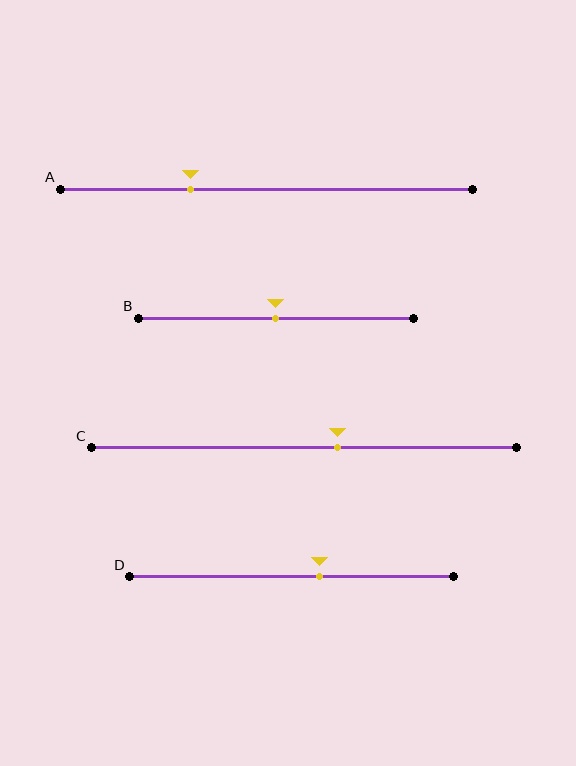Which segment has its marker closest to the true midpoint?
Segment B has its marker closest to the true midpoint.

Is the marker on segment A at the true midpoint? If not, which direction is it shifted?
No, the marker on segment A is shifted to the left by about 18% of the segment length.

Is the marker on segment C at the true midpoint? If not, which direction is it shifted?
No, the marker on segment C is shifted to the right by about 8% of the segment length.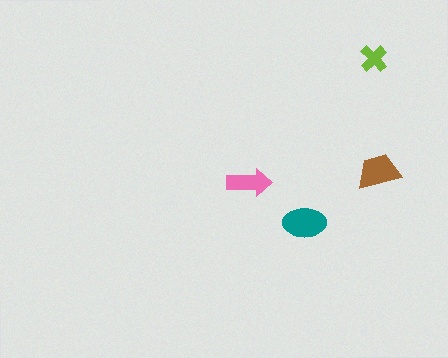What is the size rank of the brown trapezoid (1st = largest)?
2nd.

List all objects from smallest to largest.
The lime cross, the pink arrow, the brown trapezoid, the teal ellipse.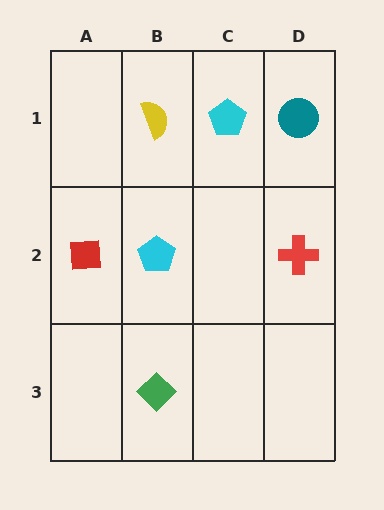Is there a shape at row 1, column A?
No, that cell is empty.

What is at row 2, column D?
A red cross.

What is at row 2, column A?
A red square.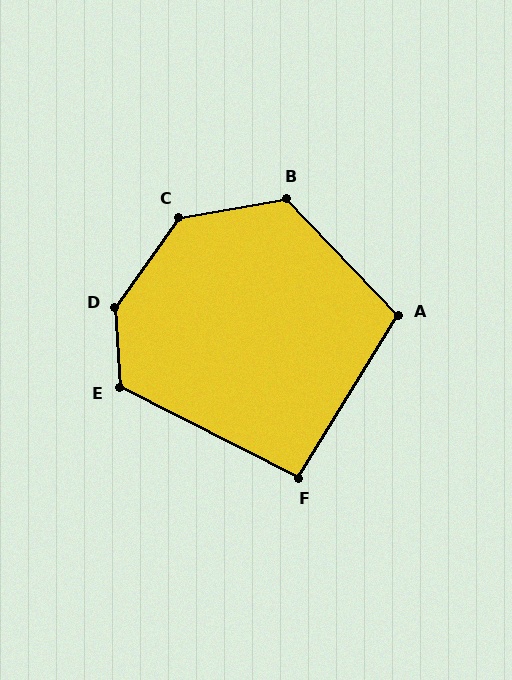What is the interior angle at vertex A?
Approximately 105 degrees (obtuse).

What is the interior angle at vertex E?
Approximately 120 degrees (obtuse).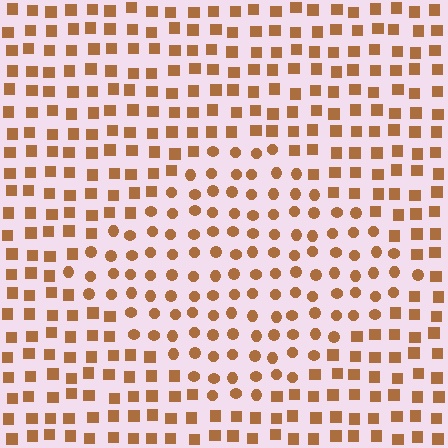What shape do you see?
I see a diamond.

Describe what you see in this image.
The image is filled with small brown elements arranged in a uniform grid. A diamond-shaped region contains circles, while the surrounding area contains squares. The boundary is defined purely by the change in element shape.